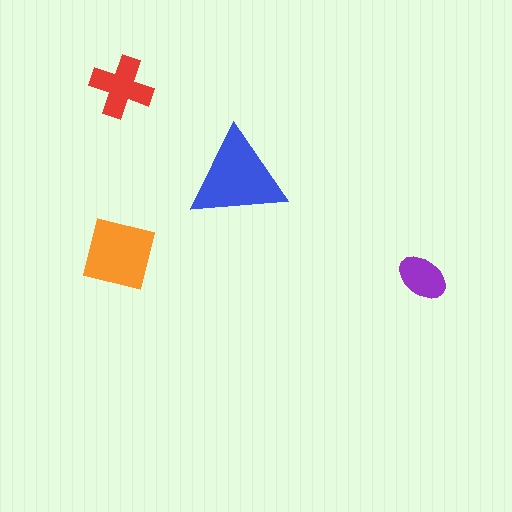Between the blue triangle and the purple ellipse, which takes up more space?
The blue triangle.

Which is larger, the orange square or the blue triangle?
The blue triangle.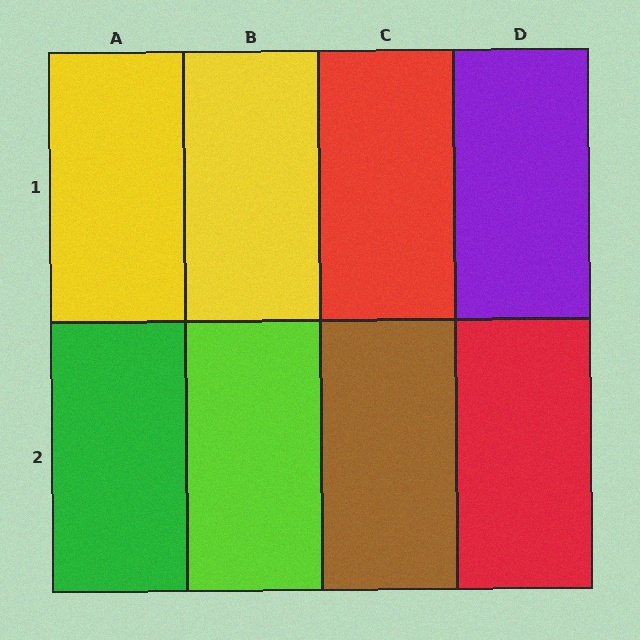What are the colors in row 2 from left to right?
Green, lime, brown, red.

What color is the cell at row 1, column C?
Red.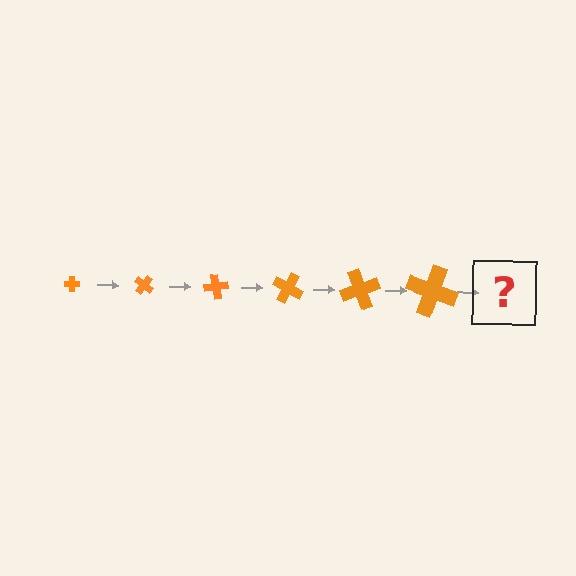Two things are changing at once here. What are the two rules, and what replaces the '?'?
The two rules are that the cross grows larger each step and it rotates 40 degrees each step. The '?' should be a cross, larger than the previous one and rotated 240 degrees from the start.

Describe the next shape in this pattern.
It should be a cross, larger than the previous one and rotated 240 degrees from the start.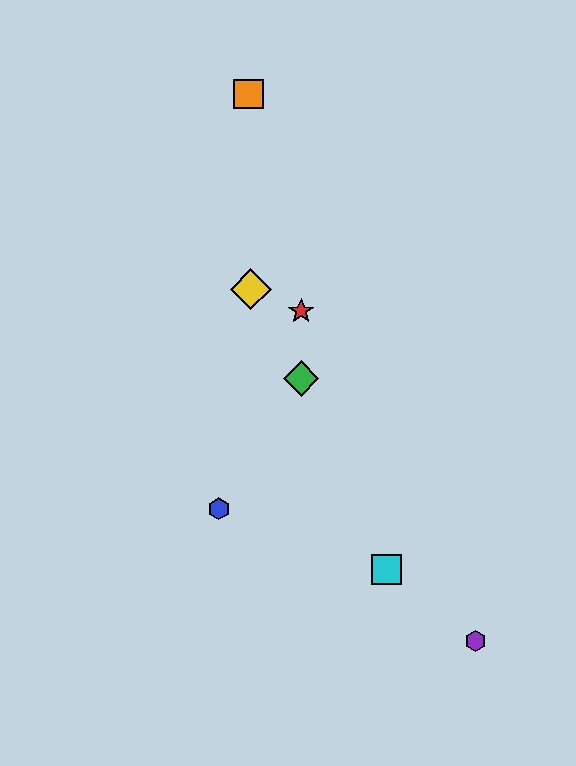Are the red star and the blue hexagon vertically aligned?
No, the red star is at x≈301 and the blue hexagon is at x≈219.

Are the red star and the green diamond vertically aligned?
Yes, both are at x≈301.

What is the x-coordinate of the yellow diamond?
The yellow diamond is at x≈251.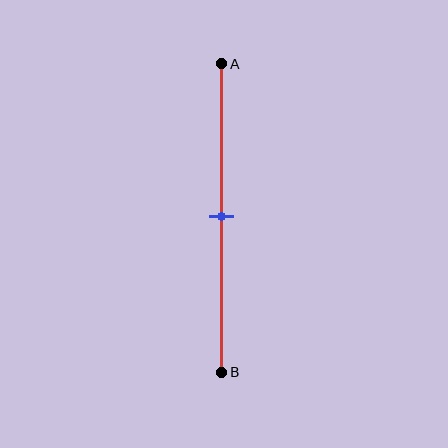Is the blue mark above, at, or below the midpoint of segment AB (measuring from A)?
The blue mark is approximately at the midpoint of segment AB.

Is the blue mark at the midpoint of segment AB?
Yes, the mark is approximately at the midpoint.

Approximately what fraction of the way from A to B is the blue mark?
The blue mark is approximately 50% of the way from A to B.